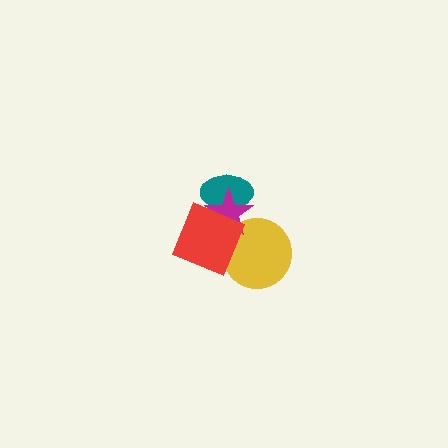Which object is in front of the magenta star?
The red diamond is in front of the magenta star.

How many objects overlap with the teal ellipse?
2 objects overlap with the teal ellipse.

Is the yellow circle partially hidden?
Yes, it is partially covered by another shape.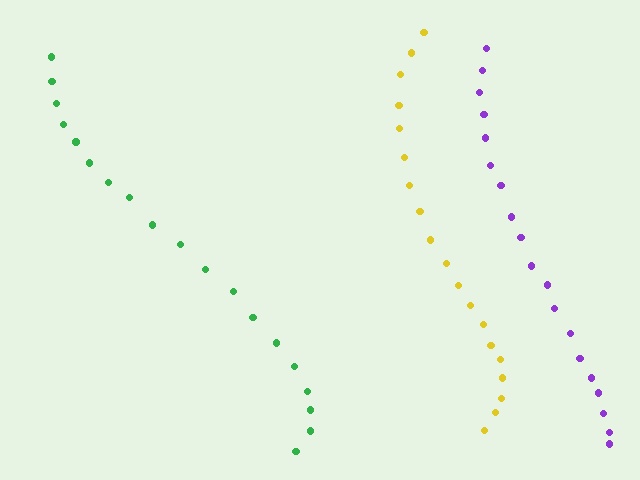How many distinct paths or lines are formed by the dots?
There are 3 distinct paths.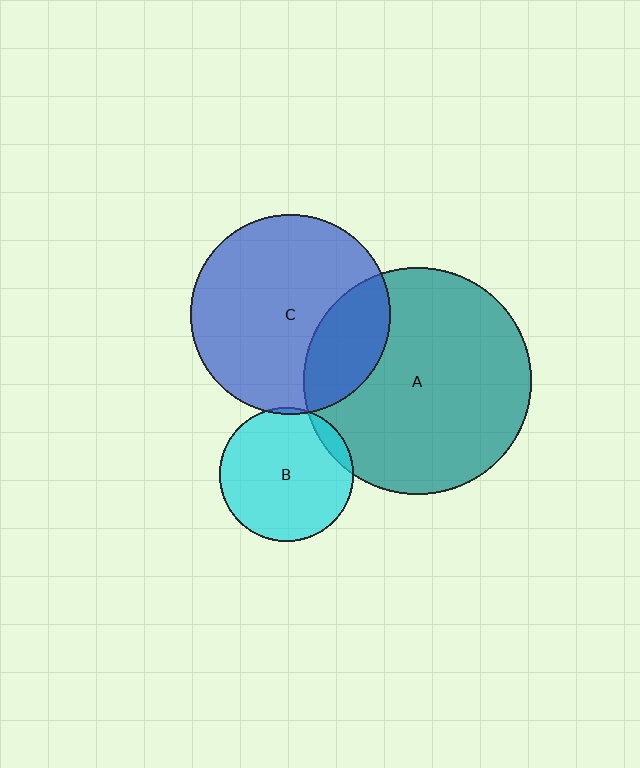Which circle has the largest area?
Circle A (teal).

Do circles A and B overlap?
Yes.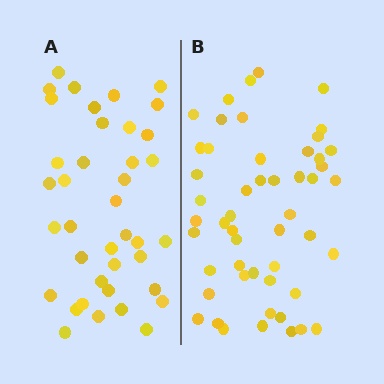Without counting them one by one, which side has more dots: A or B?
Region B (the right region) has more dots.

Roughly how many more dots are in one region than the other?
Region B has roughly 12 or so more dots than region A.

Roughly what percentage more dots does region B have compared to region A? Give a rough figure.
About 30% more.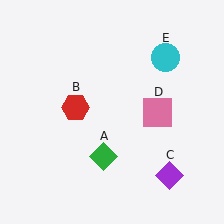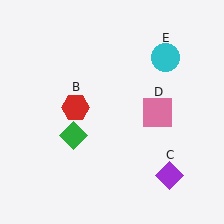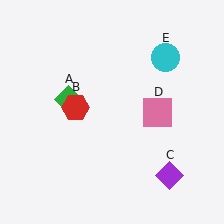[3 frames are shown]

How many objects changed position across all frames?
1 object changed position: green diamond (object A).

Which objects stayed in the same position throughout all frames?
Red hexagon (object B) and purple diamond (object C) and pink square (object D) and cyan circle (object E) remained stationary.